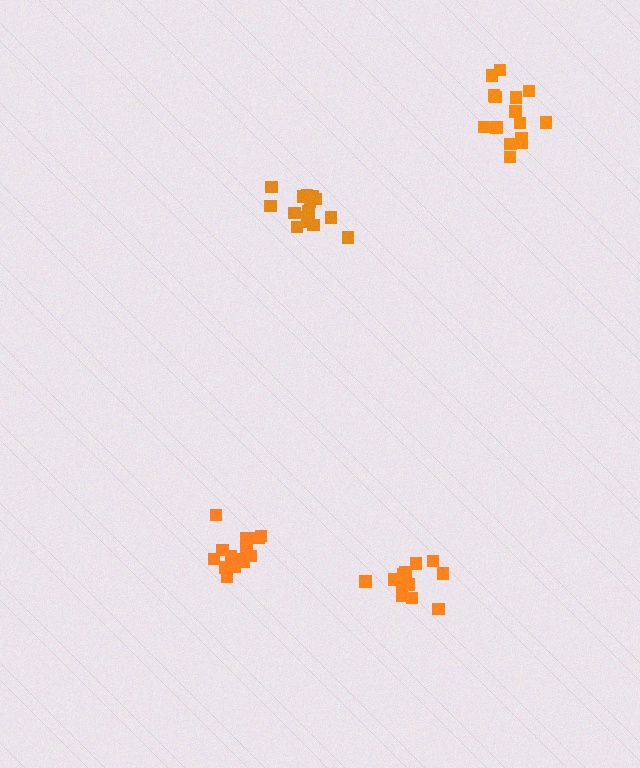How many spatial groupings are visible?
There are 4 spatial groupings.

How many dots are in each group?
Group 1: 15 dots, Group 2: 15 dots, Group 3: 15 dots, Group 4: 14 dots (59 total).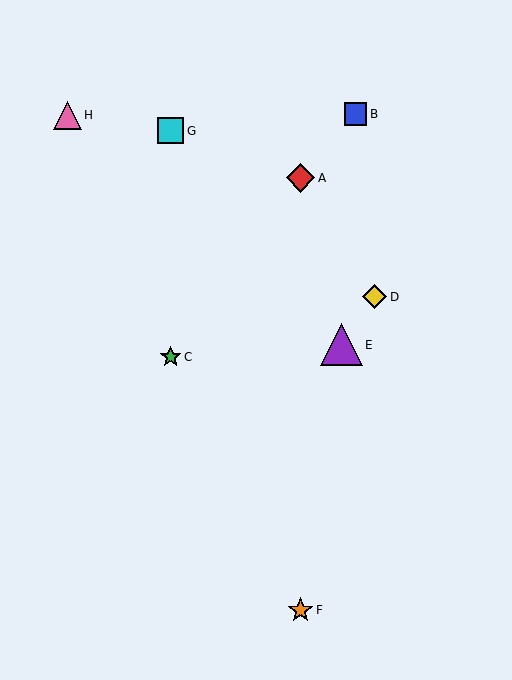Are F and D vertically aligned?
No, F is at x≈301 and D is at x≈375.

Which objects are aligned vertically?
Objects A, F are aligned vertically.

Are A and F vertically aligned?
Yes, both are at x≈301.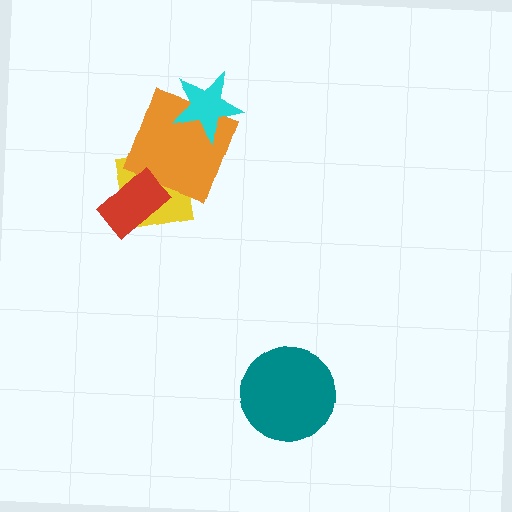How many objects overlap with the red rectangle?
1 object overlaps with the red rectangle.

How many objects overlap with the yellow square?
2 objects overlap with the yellow square.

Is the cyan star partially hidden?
No, no other shape covers it.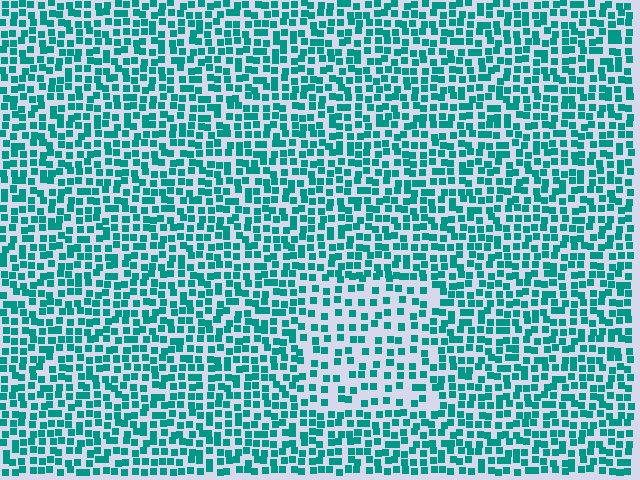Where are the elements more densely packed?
The elements are more densely packed outside the rectangle boundary.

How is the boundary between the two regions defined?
The boundary is defined by a change in element density (approximately 1.7x ratio). All elements are the same color, size, and shape.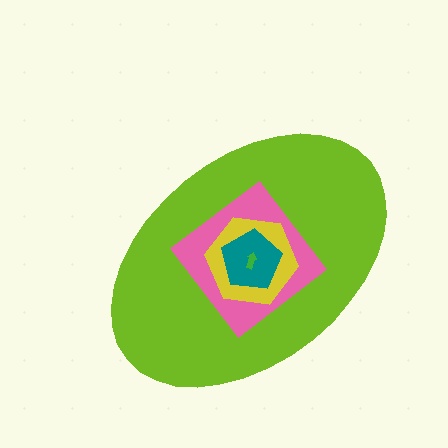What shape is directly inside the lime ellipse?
The pink diamond.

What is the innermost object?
The green arrow.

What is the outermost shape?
The lime ellipse.